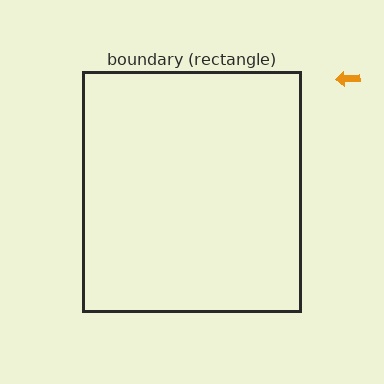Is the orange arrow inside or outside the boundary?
Outside.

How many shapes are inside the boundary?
0 inside, 1 outside.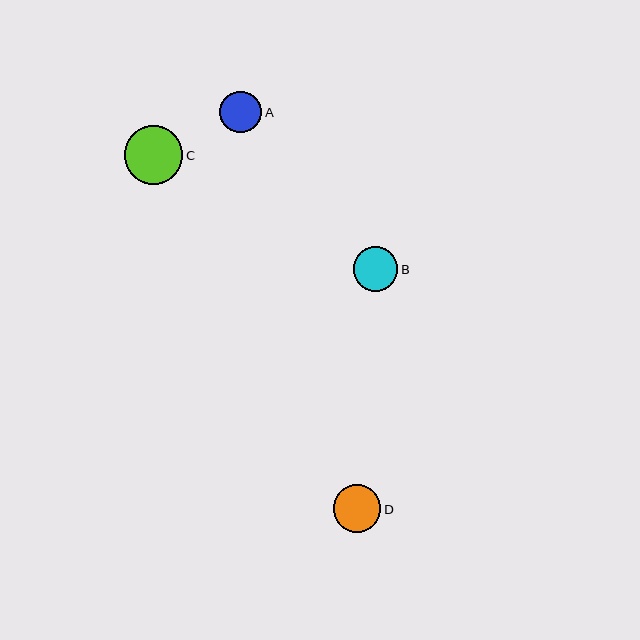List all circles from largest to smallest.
From largest to smallest: C, D, B, A.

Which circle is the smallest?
Circle A is the smallest with a size of approximately 42 pixels.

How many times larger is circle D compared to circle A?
Circle D is approximately 1.1 times the size of circle A.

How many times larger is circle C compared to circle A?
Circle C is approximately 1.4 times the size of circle A.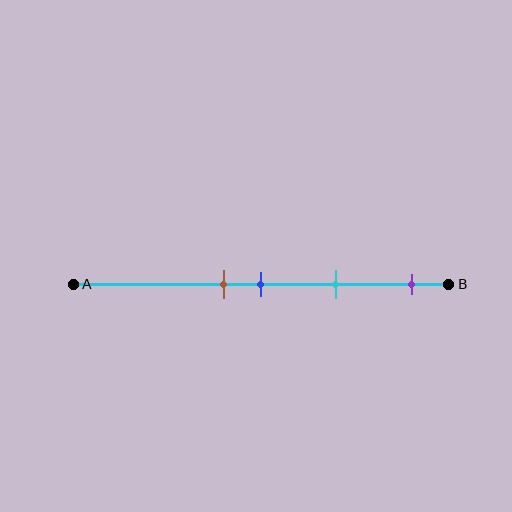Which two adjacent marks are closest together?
The brown and blue marks are the closest adjacent pair.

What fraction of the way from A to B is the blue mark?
The blue mark is approximately 50% (0.5) of the way from A to B.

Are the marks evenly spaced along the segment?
No, the marks are not evenly spaced.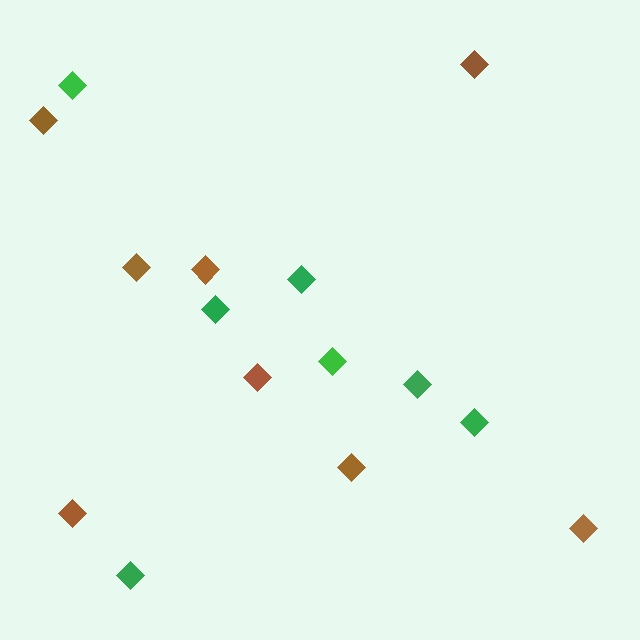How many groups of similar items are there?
There are 2 groups: one group of green diamonds (7) and one group of brown diamonds (8).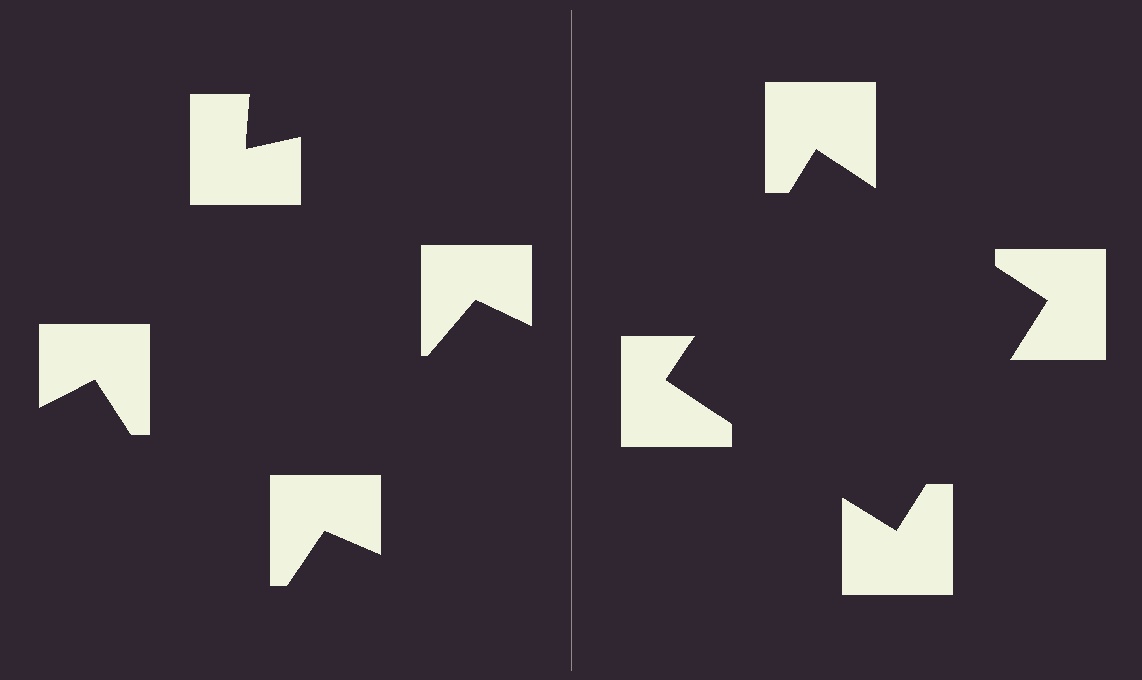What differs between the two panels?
The notched squares are positioned identically on both sides; only the wedge orientations differ. On the right they align to a square; on the left they are misaligned.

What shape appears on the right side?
An illusory square.